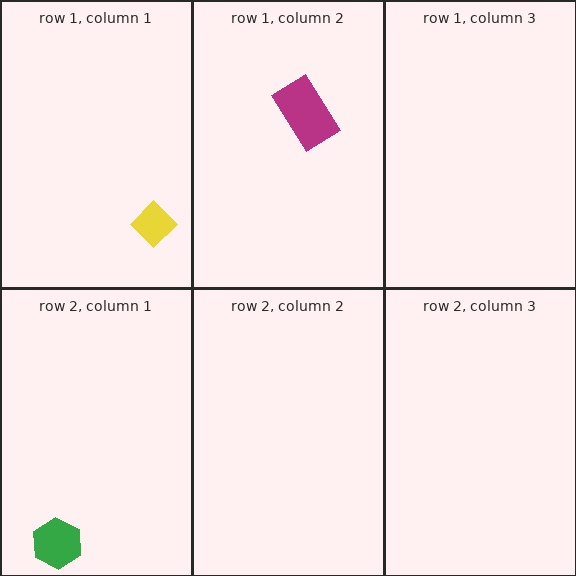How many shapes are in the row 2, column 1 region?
1.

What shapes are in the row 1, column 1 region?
The yellow diamond.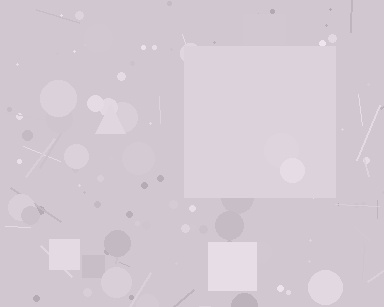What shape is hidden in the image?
A square is hidden in the image.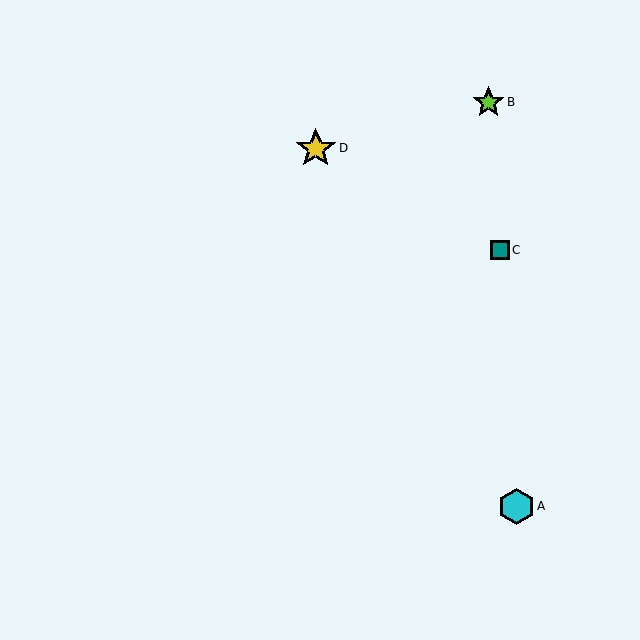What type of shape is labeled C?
Shape C is a teal square.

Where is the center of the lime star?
The center of the lime star is at (488, 102).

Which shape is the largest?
The yellow star (labeled D) is the largest.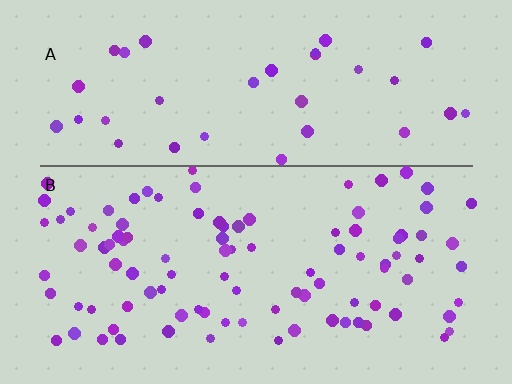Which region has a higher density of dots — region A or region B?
B (the bottom).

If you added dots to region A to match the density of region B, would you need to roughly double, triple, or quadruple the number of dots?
Approximately triple.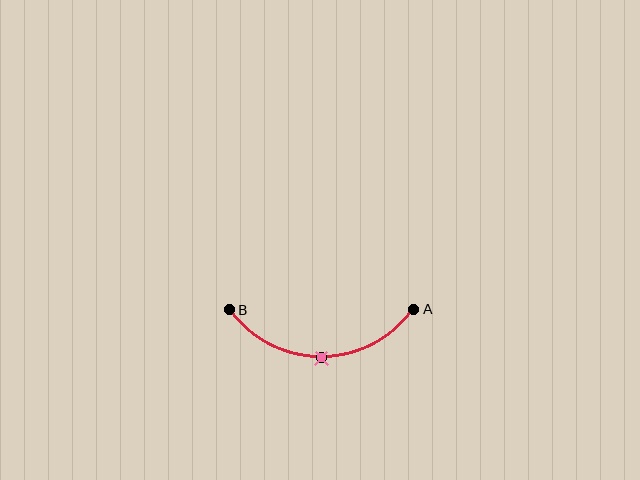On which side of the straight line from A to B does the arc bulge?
The arc bulges below the straight line connecting A and B.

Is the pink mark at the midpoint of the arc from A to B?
Yes. The pink mark lies on the arc at equal arc-length from both A and B — it is the arc midpoint.